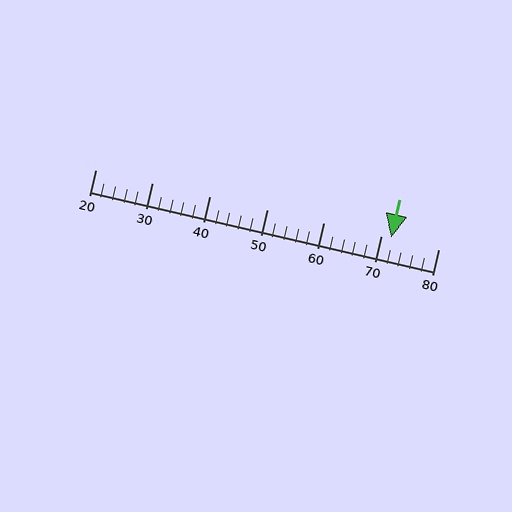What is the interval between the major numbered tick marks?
The major tick marks are spaced 10 units apart.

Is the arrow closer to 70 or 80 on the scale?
The arrow is closer to 70.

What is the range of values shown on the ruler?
The ruler shows values from 20 to 80.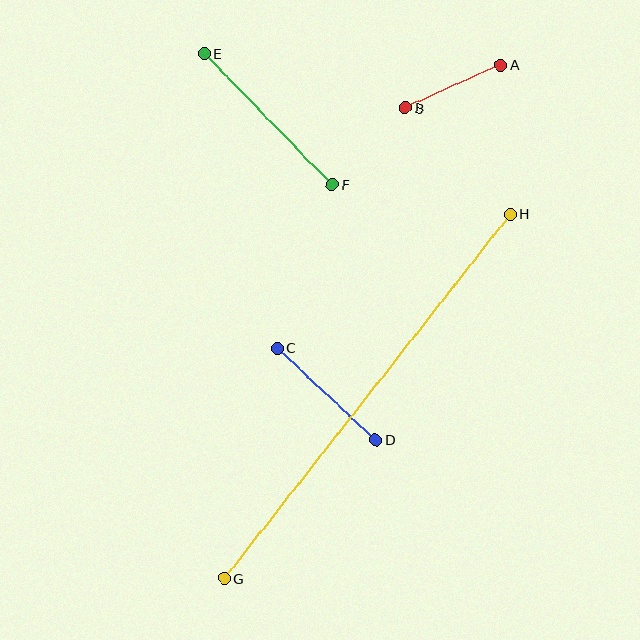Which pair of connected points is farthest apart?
Points G and H are farthest apart.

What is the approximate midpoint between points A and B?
The midpoint is at approximately (453, 86) pixels.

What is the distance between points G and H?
The distance is approximately 463 pixels.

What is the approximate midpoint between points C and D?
The midpoint is at approximately (327, 394) pixels.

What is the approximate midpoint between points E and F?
The midpoint is at approximately (268, 119) pixels.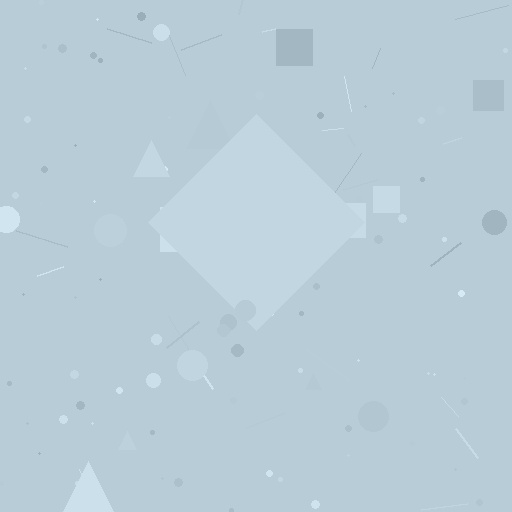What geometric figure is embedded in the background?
A diamond is embedded in the background.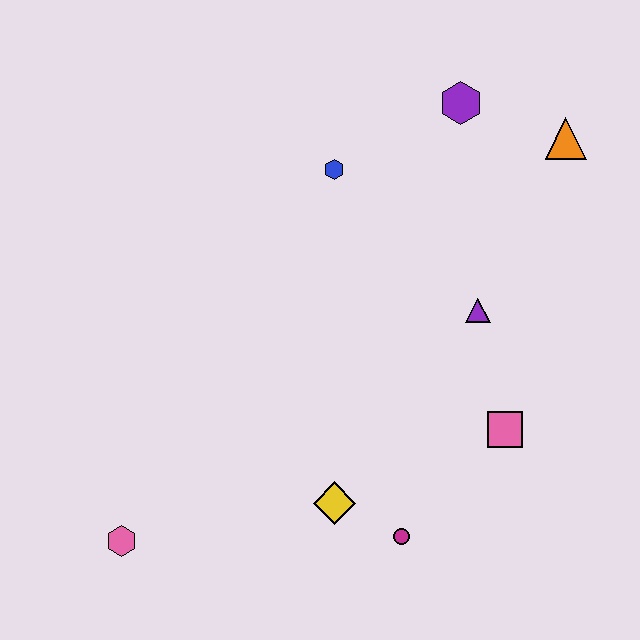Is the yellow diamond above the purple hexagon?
No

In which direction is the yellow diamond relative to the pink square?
The yellow diamond is to the left of the pink square.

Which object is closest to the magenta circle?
The yellow diamond is closest to the magenta circle.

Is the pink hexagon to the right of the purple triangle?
No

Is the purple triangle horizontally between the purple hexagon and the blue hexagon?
No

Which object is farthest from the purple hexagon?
The pink hexagon is farthest from the purple hexagon.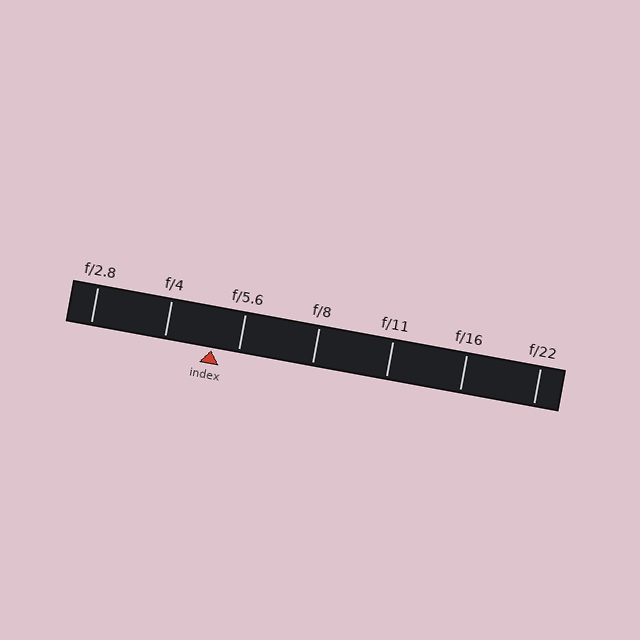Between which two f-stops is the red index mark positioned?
The index mark is between f/4 and f/5.6.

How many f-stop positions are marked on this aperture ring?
There are 7 f-stop positions marked.